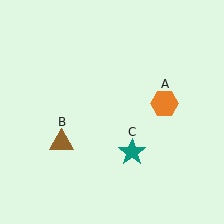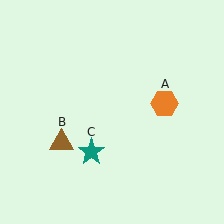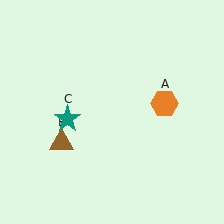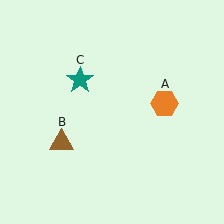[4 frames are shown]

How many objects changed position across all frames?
1 object changed position: teal star (object C).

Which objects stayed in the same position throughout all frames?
Orange hexagon (object A) and brown triangle (object B) remained stationary.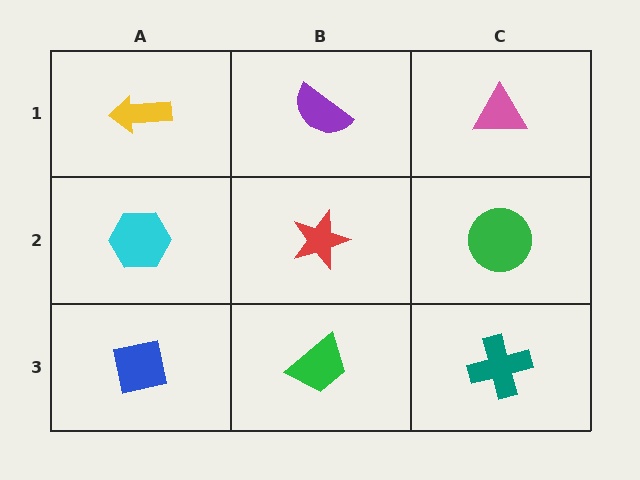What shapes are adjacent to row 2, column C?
A pink triangle (row 1, column C), a teal cross (row 3, column C), a red star (row 2, column B).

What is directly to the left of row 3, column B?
A blue square.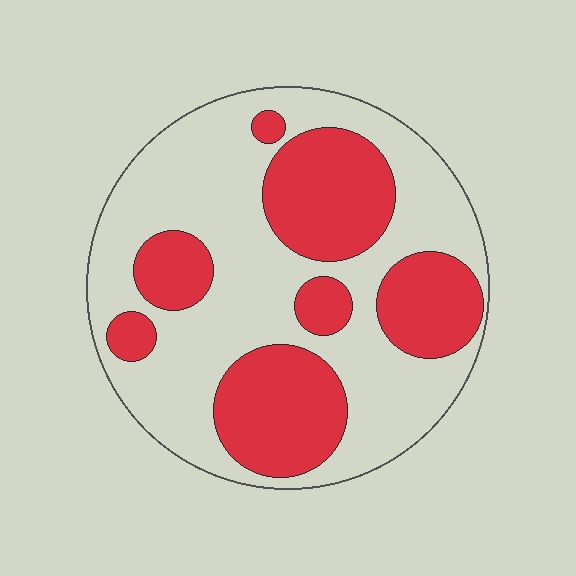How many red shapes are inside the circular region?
7.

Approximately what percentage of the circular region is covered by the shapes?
Approximately 40%.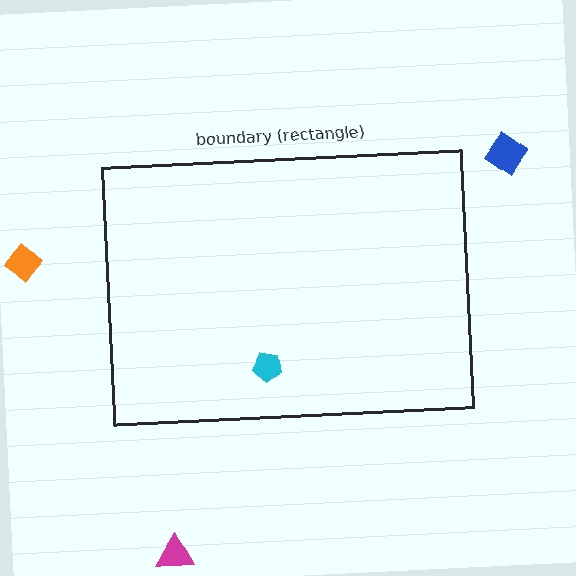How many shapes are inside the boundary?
1 inside, 3 outside.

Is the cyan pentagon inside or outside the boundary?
Inside.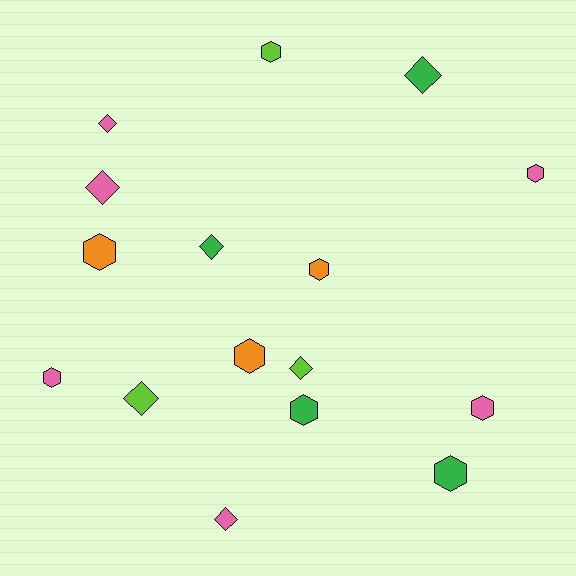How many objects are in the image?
There are 16 objects.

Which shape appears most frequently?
Hexagon, with 9 objects.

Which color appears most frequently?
Pink, with 6 objects.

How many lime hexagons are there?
There is 1 lime hexagon.